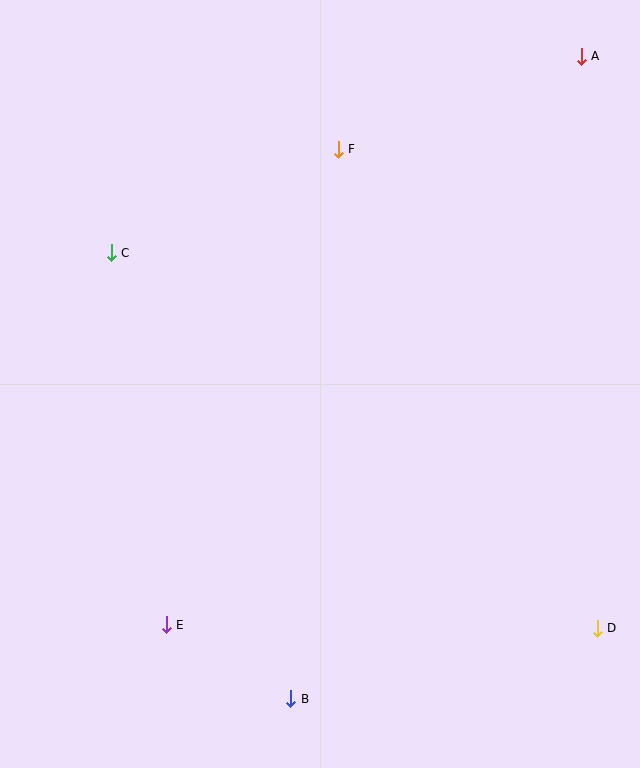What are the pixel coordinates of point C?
Point C is at (111, 253).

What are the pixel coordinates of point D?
Point D is at (597, 628).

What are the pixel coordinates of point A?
Point A is at (581, 56).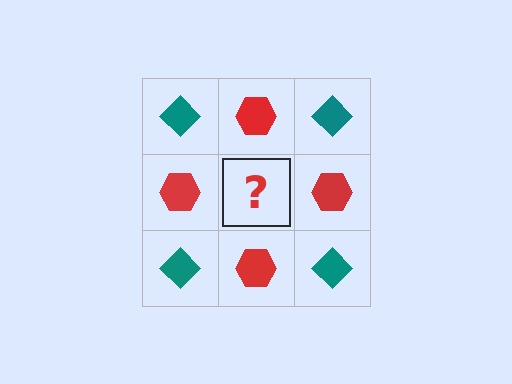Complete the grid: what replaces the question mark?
The question mark should be replaced with a teal diamond.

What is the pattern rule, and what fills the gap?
The rule is that it alternates teal diamond and red hexagon in a checkerboard pattern. The gap should be filled with a teal diamond.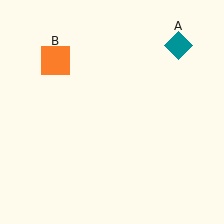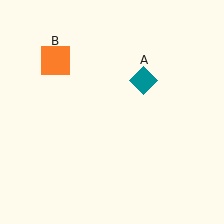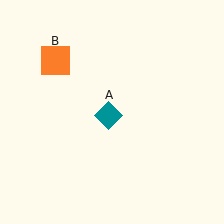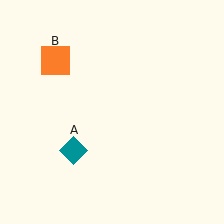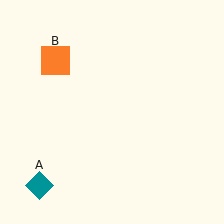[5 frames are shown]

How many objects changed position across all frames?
1 object changed position: teal diamond (object A).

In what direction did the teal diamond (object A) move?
The teal diamond (object A) moved down and to the left.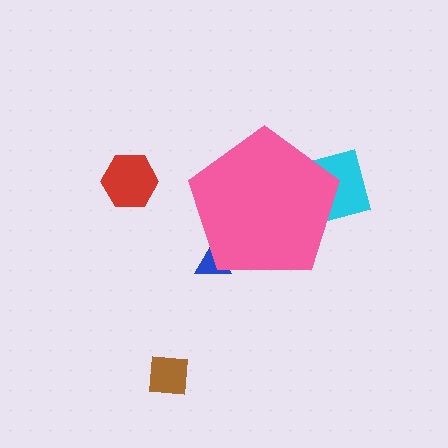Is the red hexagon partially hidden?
No, the red hexagon is fully visible.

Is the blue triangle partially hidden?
Yes, the blue triangle is partially hidden behind the pink pentagon.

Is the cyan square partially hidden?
Yes, the cyan square is partially hidden behind the pink pentagon.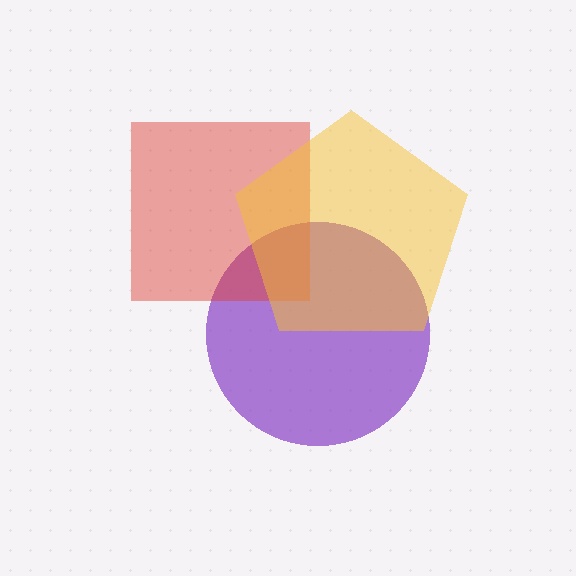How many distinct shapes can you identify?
There are 3 distinct shapes: a purple circle, a red square, a yellow pentagon.